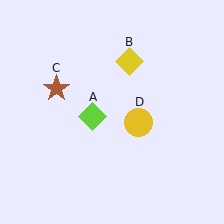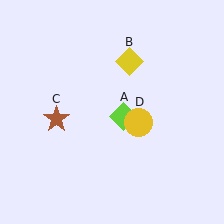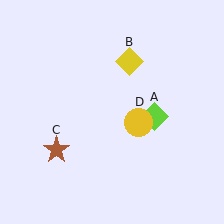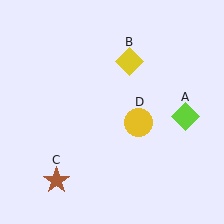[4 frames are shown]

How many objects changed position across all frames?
2 objects changed position: lime diamond (object A), brown star (object C).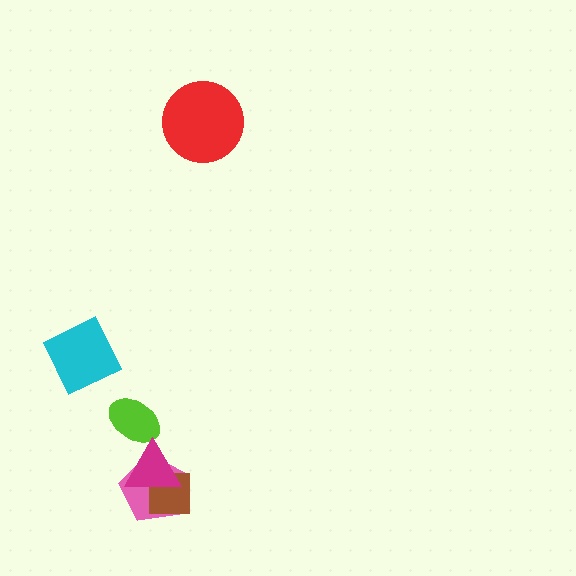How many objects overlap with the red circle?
0 objects overlap with the red circle.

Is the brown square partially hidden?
Yes, it is partially covered by another shape.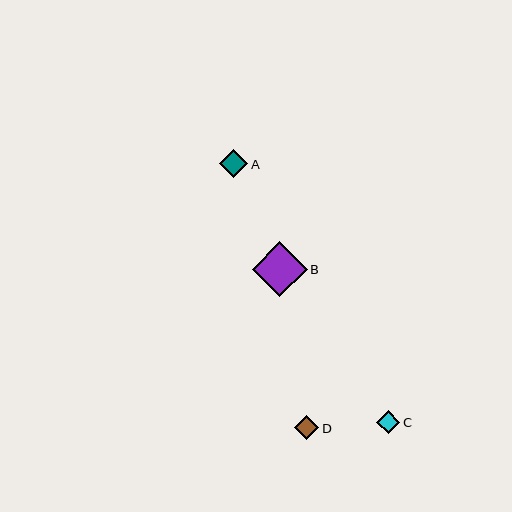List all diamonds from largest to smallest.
From largest to smallest: B, A, D, C.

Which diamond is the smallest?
Diamond C is the smallest with a size of approximately 23 pixels.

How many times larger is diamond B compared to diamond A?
Diamond B is approximately 1.9 times the size of diamond A.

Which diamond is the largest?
Diamond B is the largest with a size of approximately 55 pixels.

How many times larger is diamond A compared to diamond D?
Diamond A is approximately 1.2 times the size of diamond D.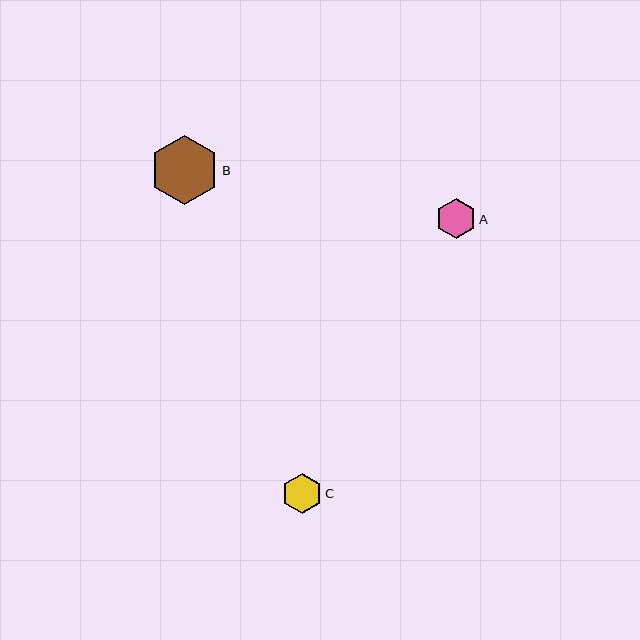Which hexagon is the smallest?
Hexagon C is the smallest with a size of approximately 40 pixels.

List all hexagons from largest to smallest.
From largest to smallest: B, A, C.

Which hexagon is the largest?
Hexagon B is the largest with a size of approximately 69 pixels.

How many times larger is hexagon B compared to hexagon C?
Hexagon B is approximately 1.7 times the size of hexagon C.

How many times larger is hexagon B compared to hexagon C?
Hexagon B is approximately 1.7 times the size of hexagon C.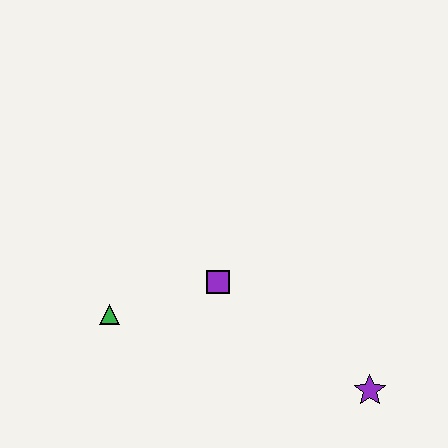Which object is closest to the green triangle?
The purple square is closest to the green triangle.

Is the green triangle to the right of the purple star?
No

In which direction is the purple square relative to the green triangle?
The purple square is to the right of the green triangle.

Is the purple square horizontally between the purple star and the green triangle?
Yes